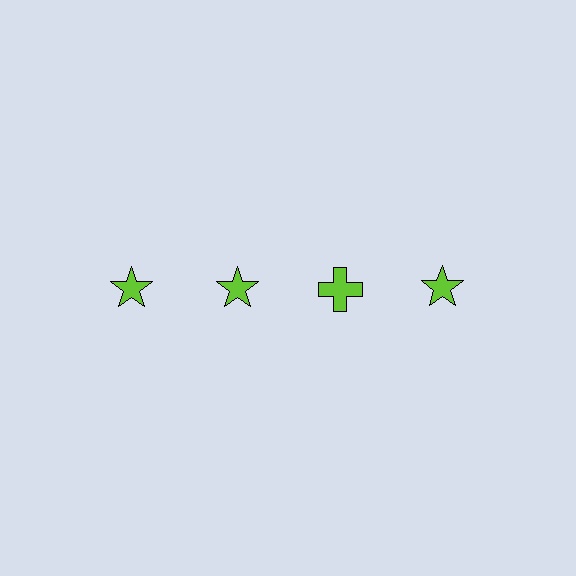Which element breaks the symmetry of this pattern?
The lime cross in the top row, center column breaks the symmetry. All other shapes are lime stars.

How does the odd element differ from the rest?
It has a different shape: cross instead of star.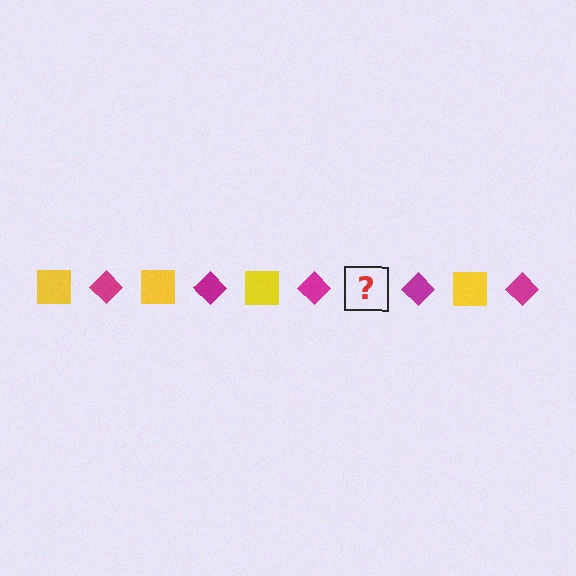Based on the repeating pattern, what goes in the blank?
The blank should be a yellow square.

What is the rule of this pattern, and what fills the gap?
The rule is that the pattern alternates between yellow square and magenta diamond. The gap should be filled with a yellow square.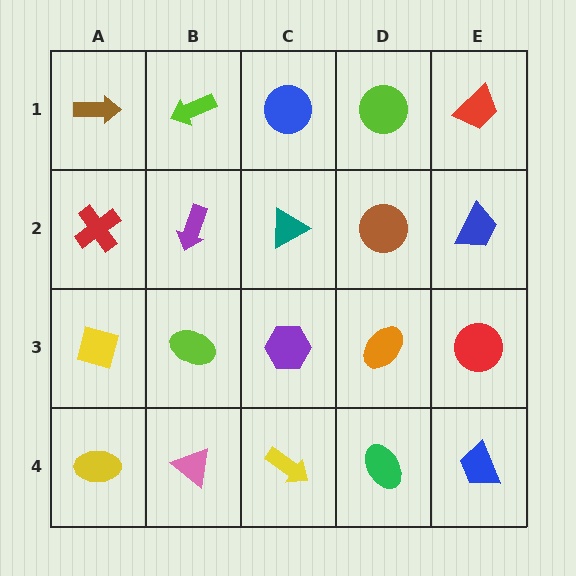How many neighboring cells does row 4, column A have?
2.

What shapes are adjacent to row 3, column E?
A blue trapezoid (row 2, column E), a blue trapezoid (row 4, column E), an orange ellipse (row 3, column D).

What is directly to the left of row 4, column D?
A yellow arrow.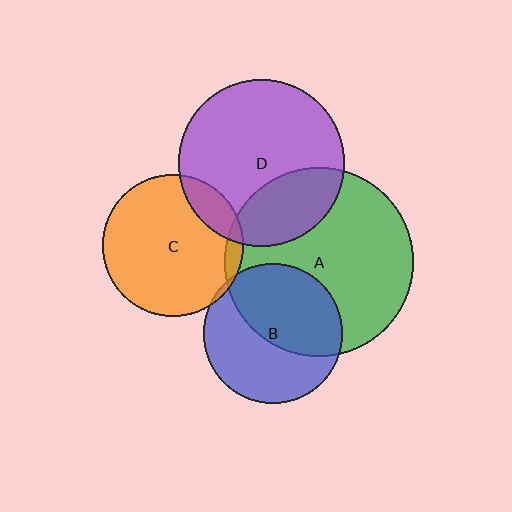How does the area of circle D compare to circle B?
Approximately 1.4 times.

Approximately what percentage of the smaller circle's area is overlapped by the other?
Approximately 50%.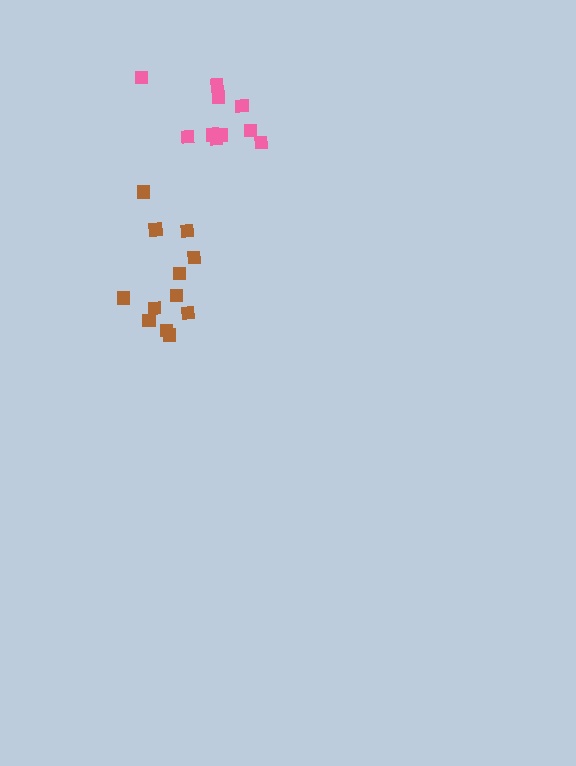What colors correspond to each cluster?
The clusters are colored: pink, brown.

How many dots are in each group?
Group 1: 10 dots, Group 2: 12 dots (22 total).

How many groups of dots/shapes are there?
There are 2 groups.